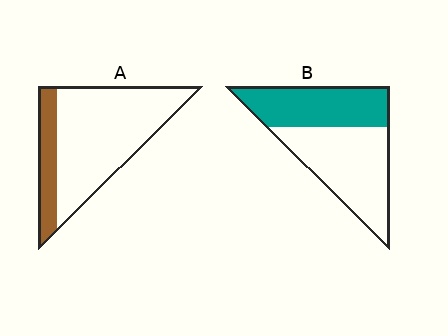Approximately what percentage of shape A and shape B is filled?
A is approximately 20% and B is approximately 45%.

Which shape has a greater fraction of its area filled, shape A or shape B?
Shape B.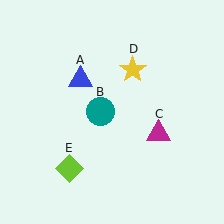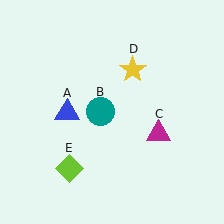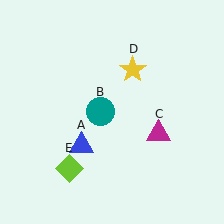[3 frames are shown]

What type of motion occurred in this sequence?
The blue triangle (object A) rotated counterclockwise around the center of the scene.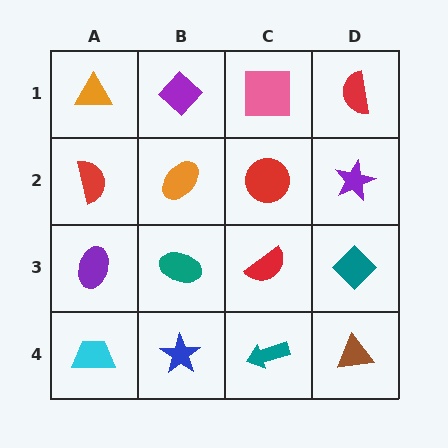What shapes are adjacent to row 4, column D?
A teal diamond (row 3, column D), a teal arrow (row 4, column C).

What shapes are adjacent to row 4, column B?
A teal ellipse (row 3, column B), a cyan trapezoid (row 4, column A), a teal arrow (row 4, column C).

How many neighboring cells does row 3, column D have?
3.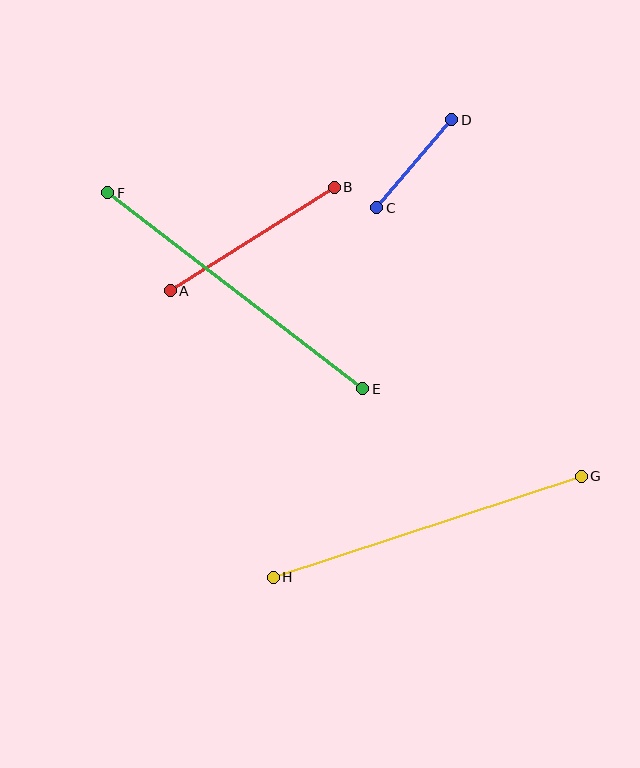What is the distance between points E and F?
The distance is approximately 321 pixels.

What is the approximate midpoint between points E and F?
The midpoint is at approximately (235, 291) pixels.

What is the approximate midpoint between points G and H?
The midpoint is at approximately (427, 527) pixels.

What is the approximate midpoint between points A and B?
The midpoint is at approximately (252, 239) pixels.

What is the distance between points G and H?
The distance is approximately 324 pixels.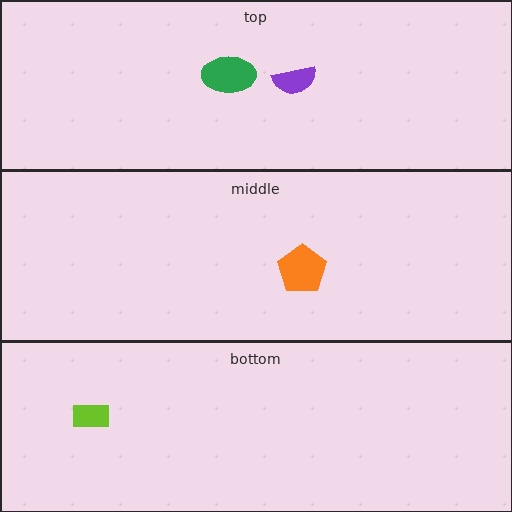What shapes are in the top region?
The purple semicircle, the green ellipse.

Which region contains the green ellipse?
The top region.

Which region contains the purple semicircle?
The top region.